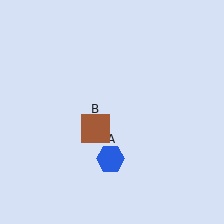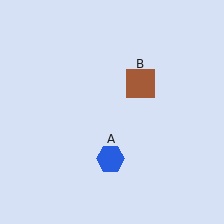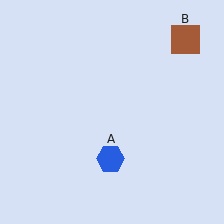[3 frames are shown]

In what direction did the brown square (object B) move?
The brown square (object B) moved up and to the right.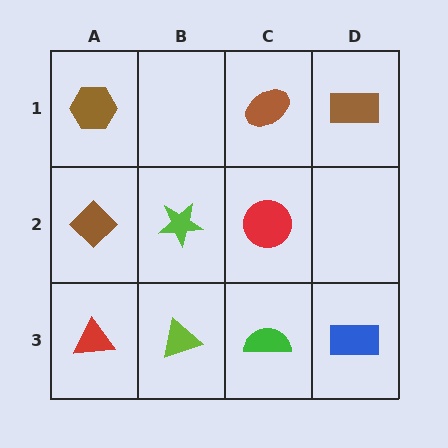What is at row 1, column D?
A brown rectangle.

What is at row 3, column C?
A green semicircle.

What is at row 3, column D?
A blue rectangle.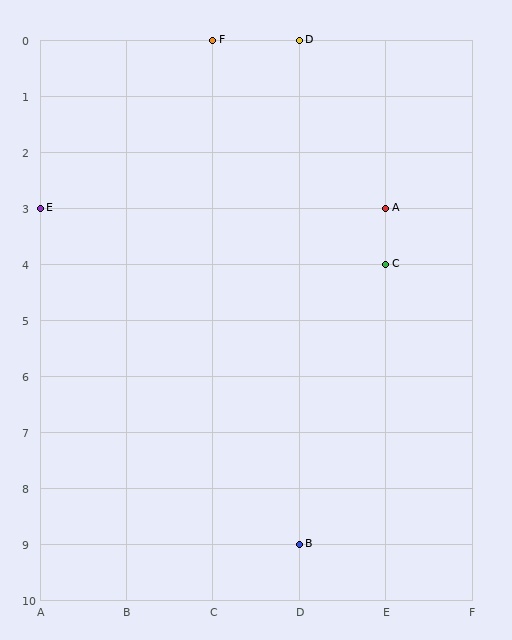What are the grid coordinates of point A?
Point A is at grid coordinates (E, 3).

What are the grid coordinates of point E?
Point E is at grid coordinates (A, 3).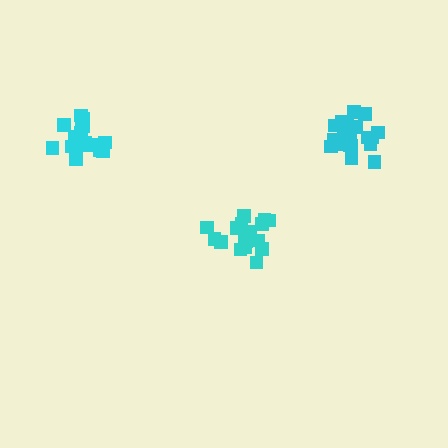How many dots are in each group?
Group 1: 20 dots, Group 2: 20 dots, Group 3: 20 dots (60 total).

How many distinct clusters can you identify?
There are 3 distinct clusters.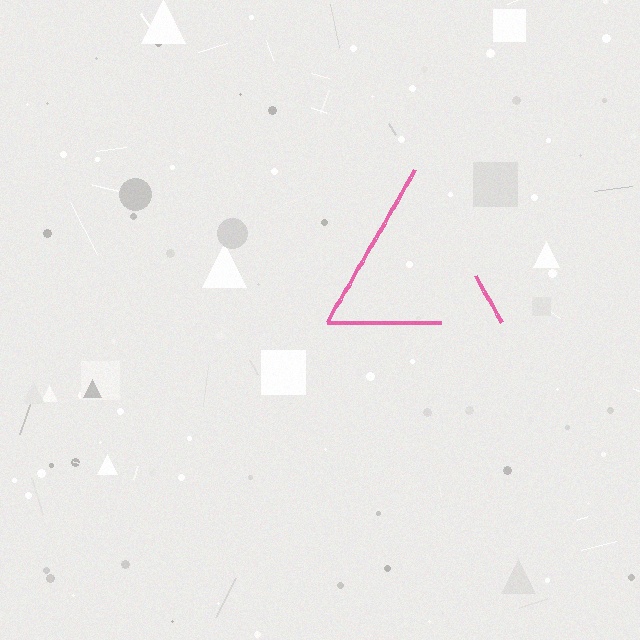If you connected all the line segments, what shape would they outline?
They would outline a triangle.